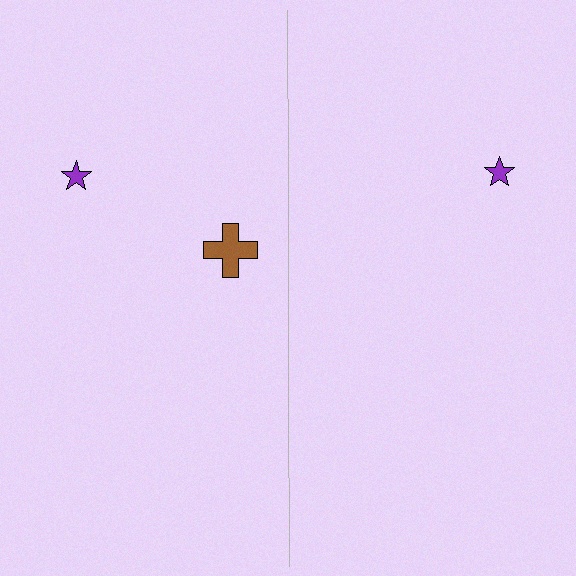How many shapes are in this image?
There are 3 shapes in this image.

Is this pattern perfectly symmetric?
No, the pattern is not perfectly symmetric. A brown cross is missing from the right side.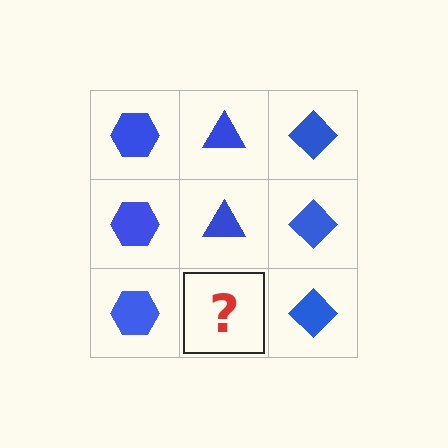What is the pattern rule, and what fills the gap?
The rule is that each column has a consistent shape. The gap should be filled with a blue triangle.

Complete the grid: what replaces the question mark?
The question mark should be replaced with a blue triangle.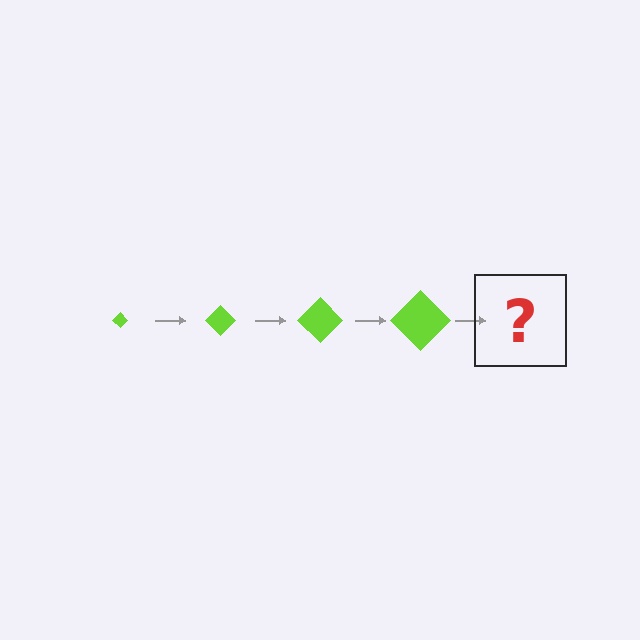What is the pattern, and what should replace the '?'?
The pattern is that the diamond gets progressively larger each step. The '?' should be a lime diamond, larger than the previous one.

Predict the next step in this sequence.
The next step is a lime diamond, larger than the previous one.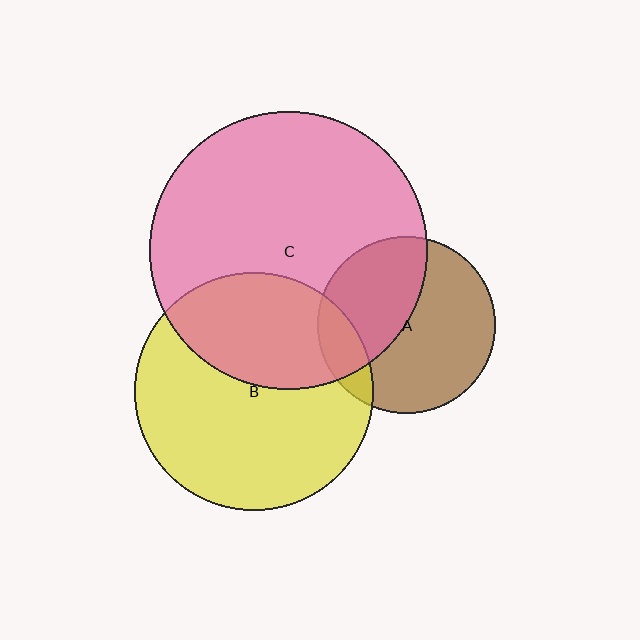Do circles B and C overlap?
Yes.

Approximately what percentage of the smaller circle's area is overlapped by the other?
Approximately 40%.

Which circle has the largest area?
Circle C (pink).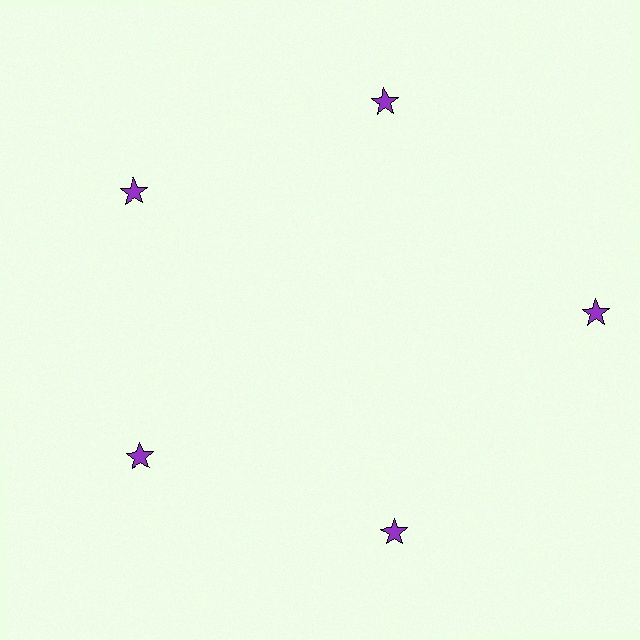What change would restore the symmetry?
The symmetry would be restored by moving it inward, back onto the ring so that all 5 stars sit at equal angles and equal distance from the center.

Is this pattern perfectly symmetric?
No. The 5 purple stars are arranged in a ring, but one element near the 3 o'clock position is pushed outward from the center, breaking the 5-fold rotational symmetry.